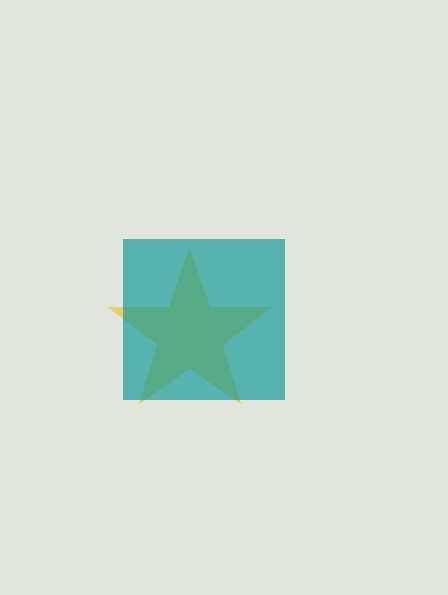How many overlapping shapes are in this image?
There are 2 overlapping shapes in the image.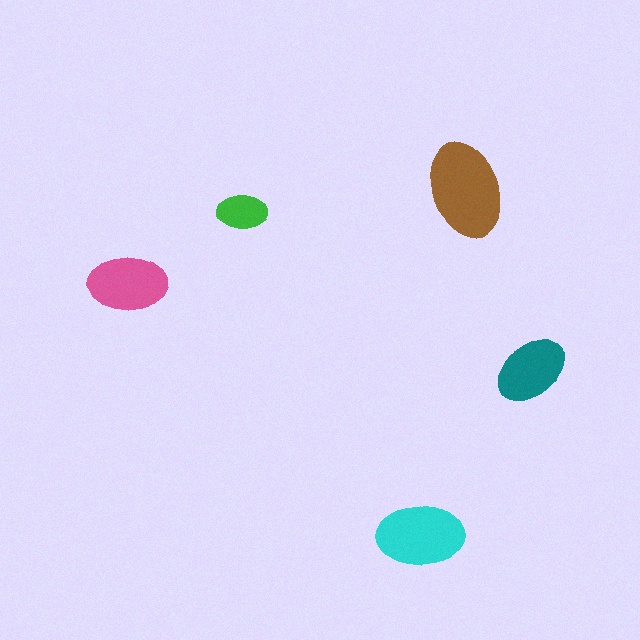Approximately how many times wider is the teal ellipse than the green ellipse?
About 1.5 times wider.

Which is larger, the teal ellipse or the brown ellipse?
The brown one.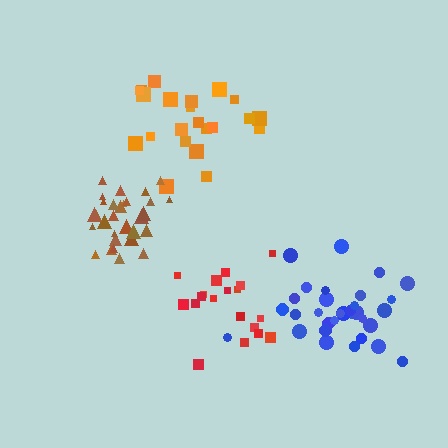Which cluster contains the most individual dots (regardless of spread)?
Blue (33).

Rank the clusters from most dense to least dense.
brown, blue, orange, red.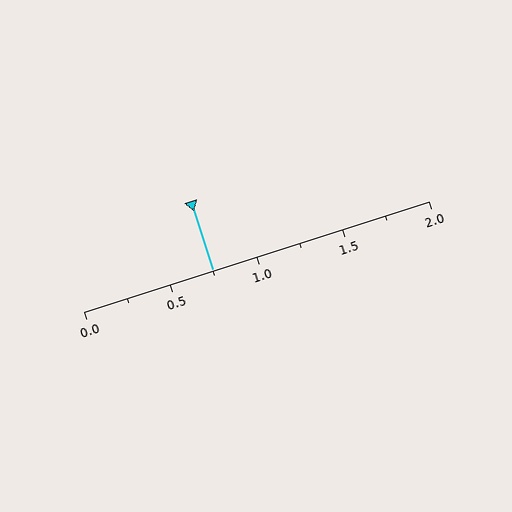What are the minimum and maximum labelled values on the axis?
The axis runs from 0.0 to 2.0.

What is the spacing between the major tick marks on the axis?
The major ticks are spaced 0.5 apart.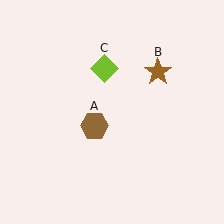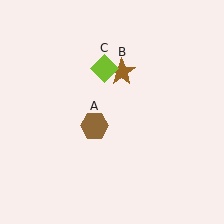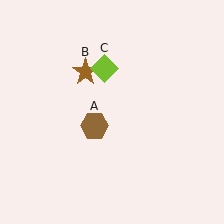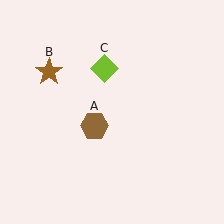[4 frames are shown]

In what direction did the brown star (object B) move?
The brown star (object B) moved left.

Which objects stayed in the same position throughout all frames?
Brown hexagon (object A) and lime diamond (object C) remained stationary.